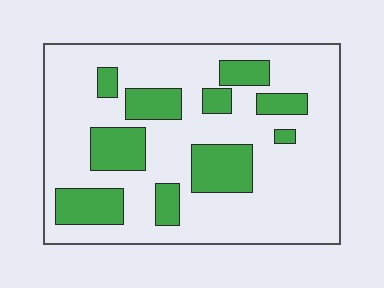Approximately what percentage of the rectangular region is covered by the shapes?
Approximately 25%.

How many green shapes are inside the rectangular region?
10.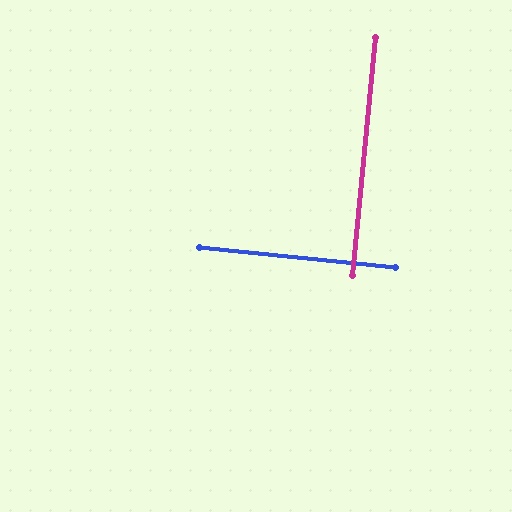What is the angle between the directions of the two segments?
Approximately 90 degrees.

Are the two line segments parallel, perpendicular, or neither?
Perpendicular — they meet at approximately 90°.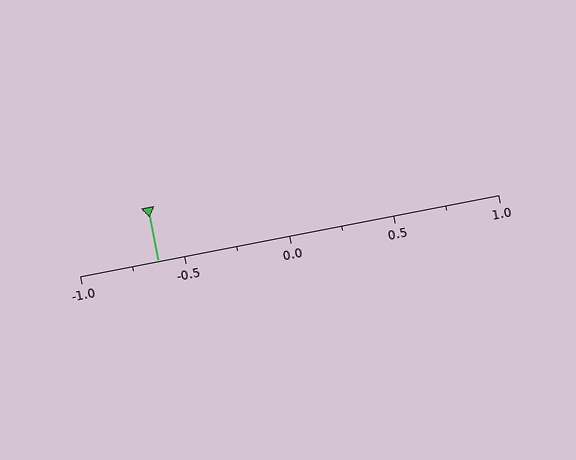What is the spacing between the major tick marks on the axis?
The major ticks are spaced 0.5 apart.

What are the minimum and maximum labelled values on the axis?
The axis runs from -1.0 to 1.0.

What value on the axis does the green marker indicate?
The marker indicates approximately -0.62.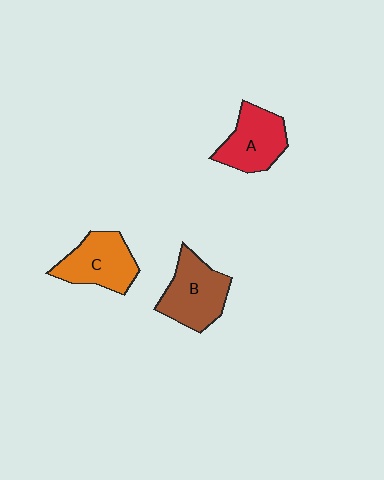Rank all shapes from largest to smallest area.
From largest to smallest: B (brown), C (orange), A (red).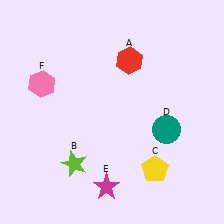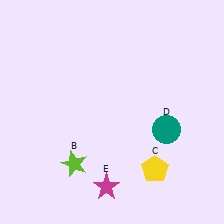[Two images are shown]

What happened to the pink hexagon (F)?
The pink hexagon (F) was removed in Image 2. It was in the top-left area of Image 1.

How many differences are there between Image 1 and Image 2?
There are 2 differences between the two images.